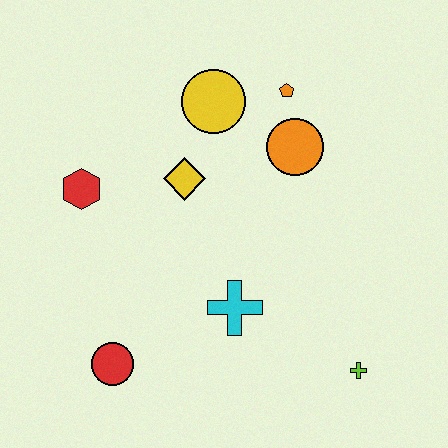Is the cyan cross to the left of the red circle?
No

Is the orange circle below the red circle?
No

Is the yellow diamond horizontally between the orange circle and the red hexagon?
Yes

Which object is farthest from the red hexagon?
The lime cross is farthest from the red hexagon.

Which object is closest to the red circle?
The cyan cross is closest to the red circle.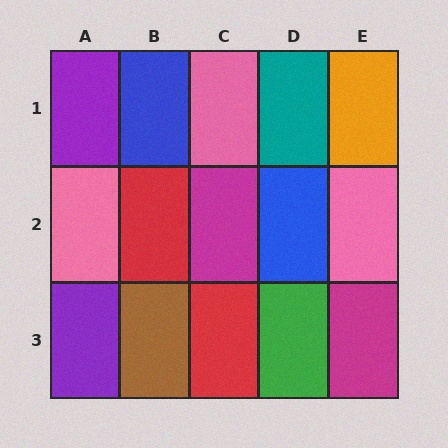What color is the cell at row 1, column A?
Purple.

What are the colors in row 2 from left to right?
Pink, red, magenta, blue, pink.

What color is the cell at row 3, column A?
Purple.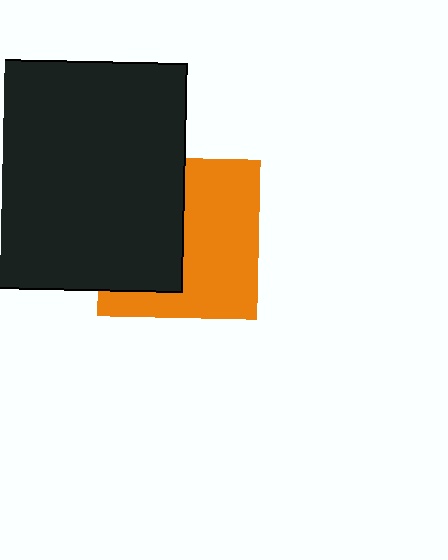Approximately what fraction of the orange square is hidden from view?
Roughly 45% of the orange square is hidden behind the black square.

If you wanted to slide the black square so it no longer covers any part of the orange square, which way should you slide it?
Slide it left — that is the most direct way to separate the two shapes.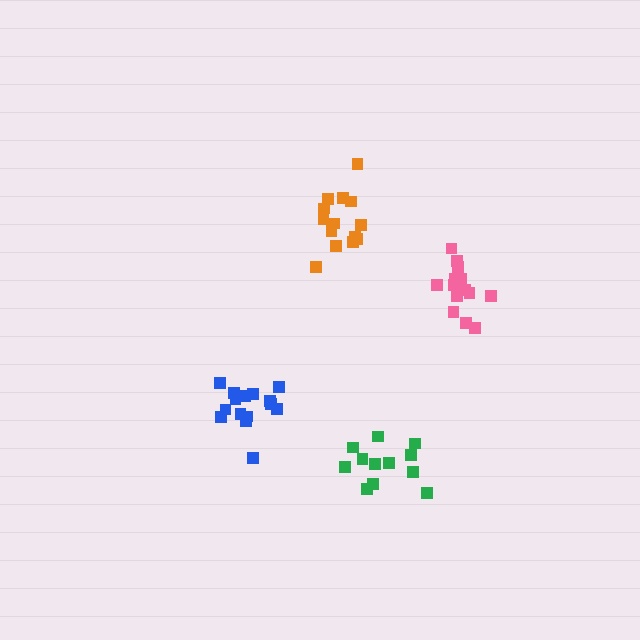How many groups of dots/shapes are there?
There are 4 groups.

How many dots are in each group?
Group 1: 14 dots, Group 2: 12 dots, Group 3: 15 dots, Group 4: 15 dots (56 total).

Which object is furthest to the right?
The pink cluster is rightmost.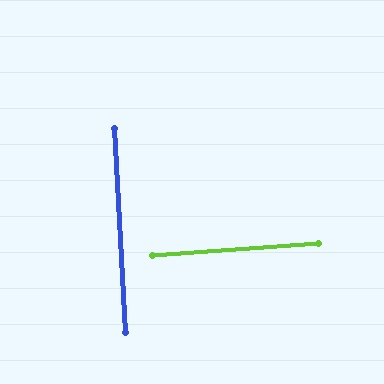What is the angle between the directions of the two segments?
Approximately 89 degrees.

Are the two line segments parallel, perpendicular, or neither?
Perpendicular — they meet at approximately 89°.